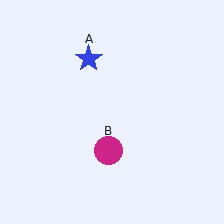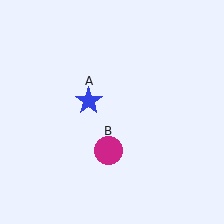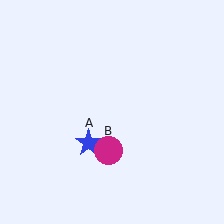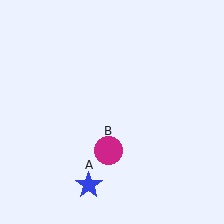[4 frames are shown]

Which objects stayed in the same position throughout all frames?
Magenta circle (object B) remained stationary.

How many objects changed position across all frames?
1 object changed position: blue star (object A).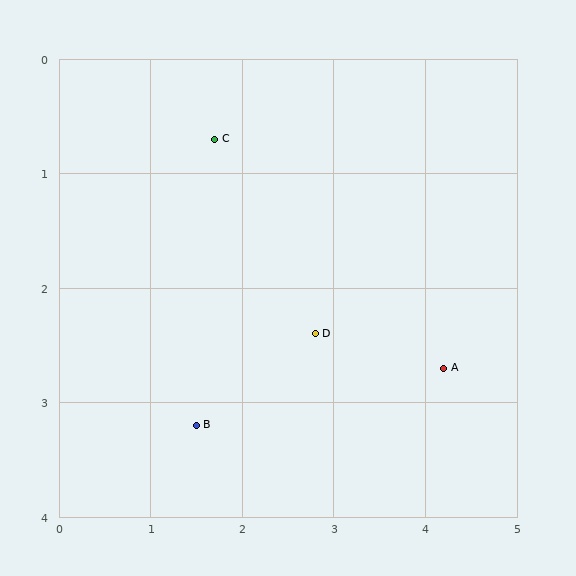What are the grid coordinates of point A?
Point A is at approximately (4.2, 2.7).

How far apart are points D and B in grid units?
Points D and B are about 1.5 grid units apart.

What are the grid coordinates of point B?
Point B is at approximately (1.5, 3.2).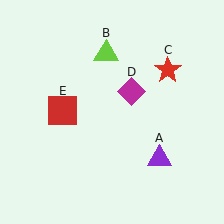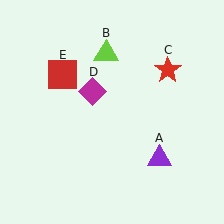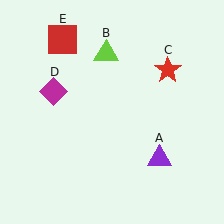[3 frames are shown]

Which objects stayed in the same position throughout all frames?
Purple triangle (object A) and lime triangle (object B) and red star (object C) remained stationary.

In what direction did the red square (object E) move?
The red square (object E) moved up.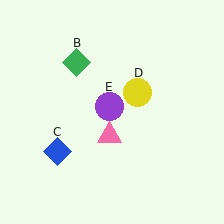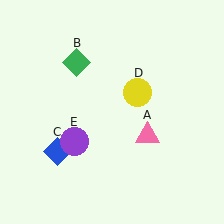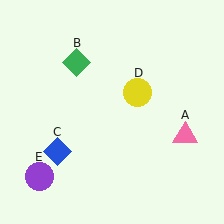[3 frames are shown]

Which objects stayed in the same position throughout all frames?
Green diamond (object B) and blue diamond (object C) and yellow circle (object D) remained stationary.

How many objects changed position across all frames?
2 objects changed position: pink triangle (object A), purple circle (object E).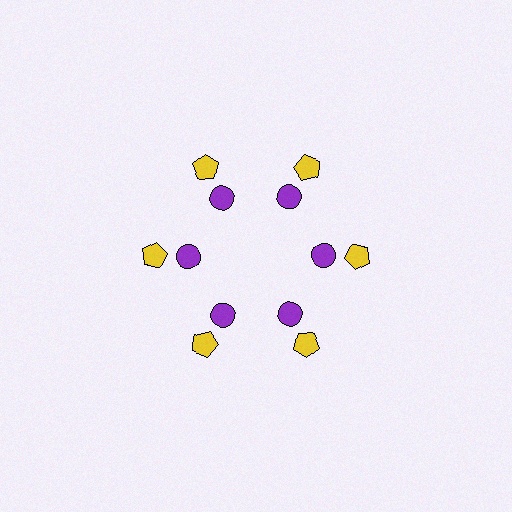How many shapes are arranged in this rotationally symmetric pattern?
There are 12 shapes, arranged in 6 groups of 2.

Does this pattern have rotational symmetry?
Yes, this pattern has 6-fold rotational symmetry. It looks the same after rotating 60 degrees around the center.